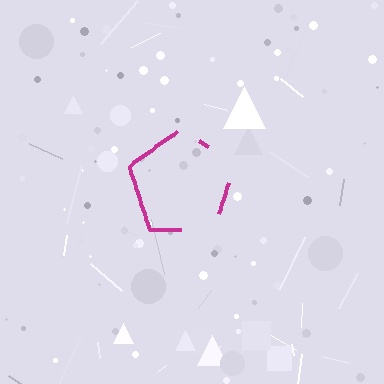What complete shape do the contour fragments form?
The contour fragments form a pentagon.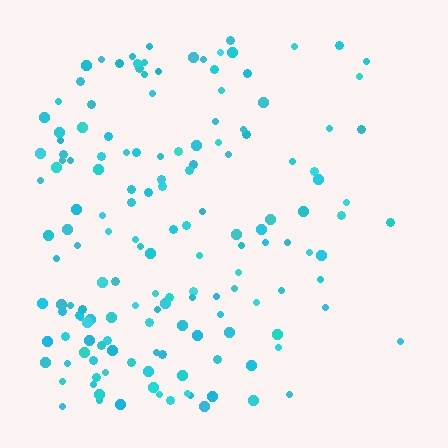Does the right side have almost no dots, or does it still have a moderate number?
Still a moderate number, just noticeably fewer than the left.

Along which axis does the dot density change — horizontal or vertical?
Horizontal.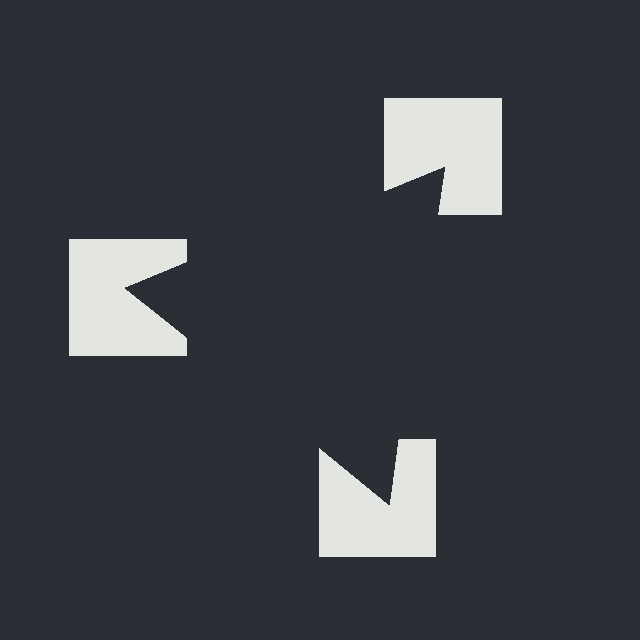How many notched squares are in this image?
There are 3 — one at each vertex of the illusory triangle.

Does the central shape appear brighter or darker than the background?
It typically appears slightly darker than the background, even though no actual brightness change is drawn.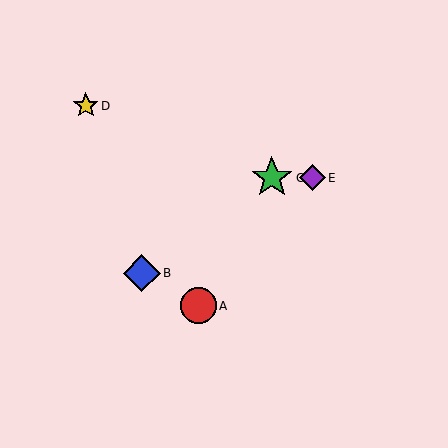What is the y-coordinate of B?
Object B is at y≈273.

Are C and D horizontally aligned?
No, C is at y≈178 and D is at y≈106.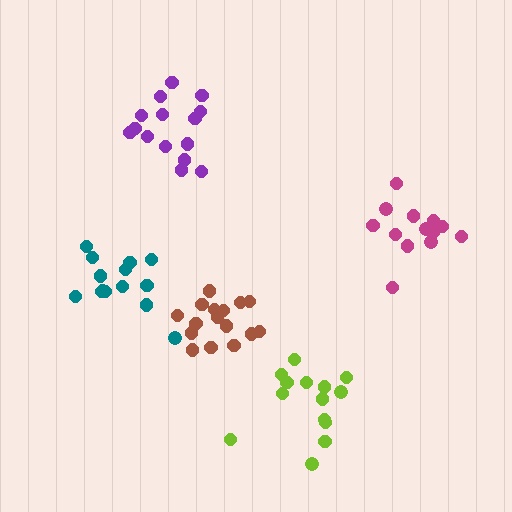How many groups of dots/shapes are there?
There are 5 groups.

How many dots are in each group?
Group 1: 15 dots, Group 2: 13 dots, Group 3: 14 dots, Group 4: 14 dots, Group 5: 16 dots (72 total).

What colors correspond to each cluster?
The clusters are colored: purple, magenta, lime, teal, brown.